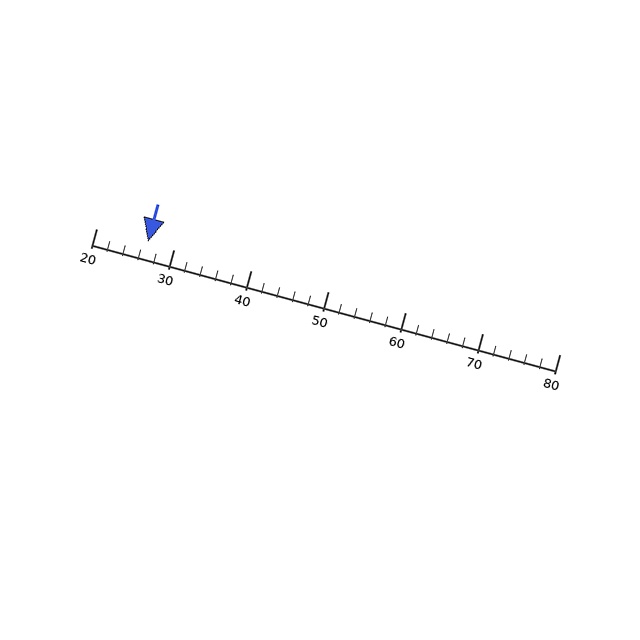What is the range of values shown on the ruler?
The ruler shows values from 20 to 80.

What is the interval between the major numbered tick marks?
The major tick marks are spaced 10 units apart.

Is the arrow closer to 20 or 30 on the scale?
The arrow is closer to 30.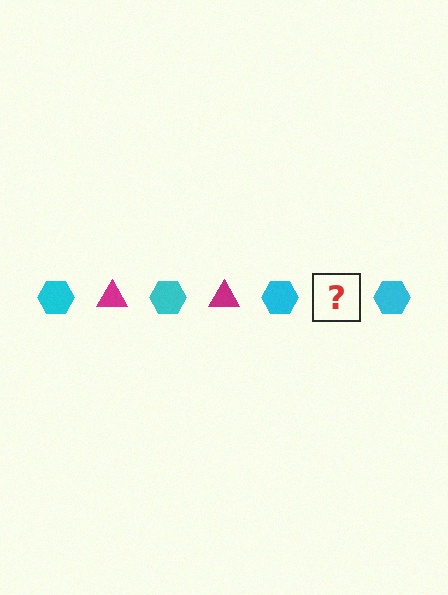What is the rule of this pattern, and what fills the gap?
The rule is that the pattern alternates between cyan hexagon and magenta triangle. The gap should be filled with a magenta triangle.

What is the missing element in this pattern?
The missing element is a magenta triangle.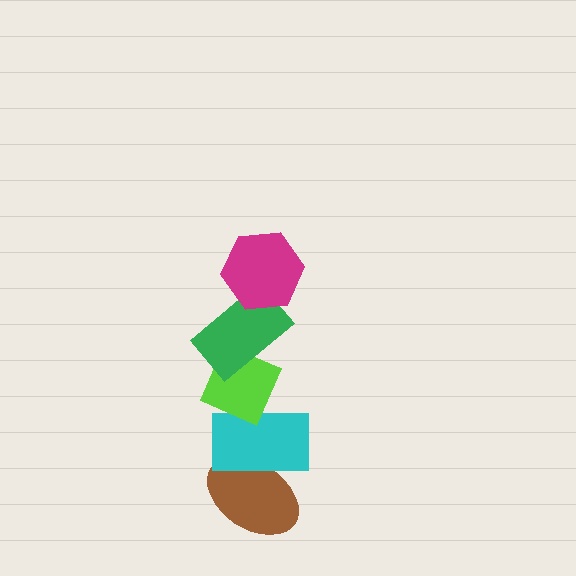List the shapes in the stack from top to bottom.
From top to bottom: the magenta hexagon, the green rectangle, the lime diamond, the cyan rectangle, the brown ellipse.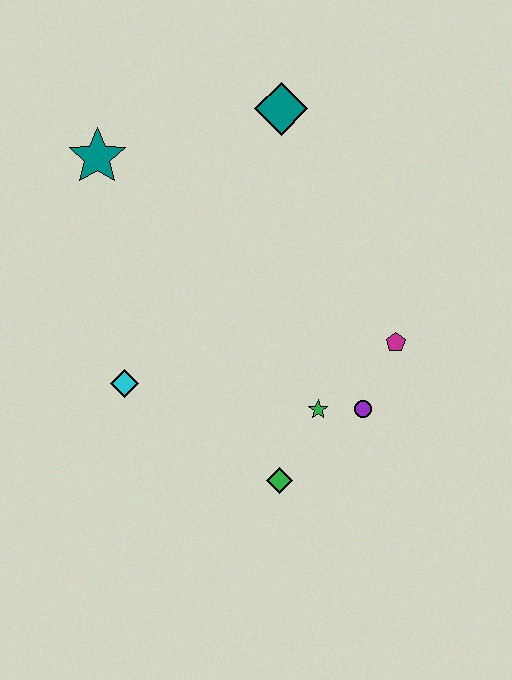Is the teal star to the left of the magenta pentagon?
Yes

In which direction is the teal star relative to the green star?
The teal star is above the green star.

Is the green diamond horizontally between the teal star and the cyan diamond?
No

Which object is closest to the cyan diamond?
The green diamond is closest to the cyan diamond.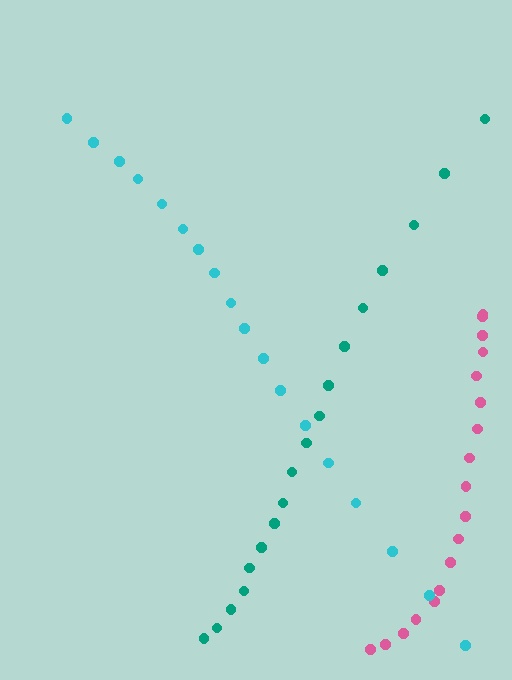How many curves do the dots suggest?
There are 3 distinct paths.